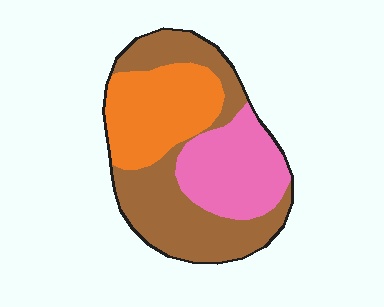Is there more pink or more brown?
Brown.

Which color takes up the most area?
Brown, at roughly 45%.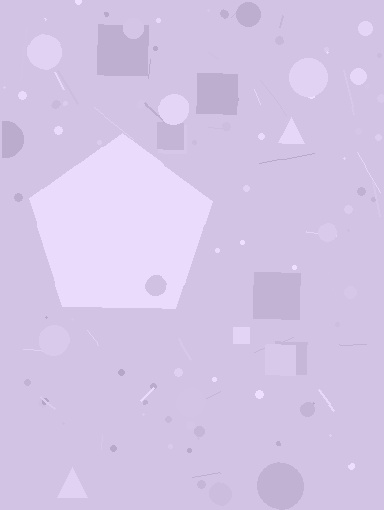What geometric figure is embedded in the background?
A pentagon is embedded in the background.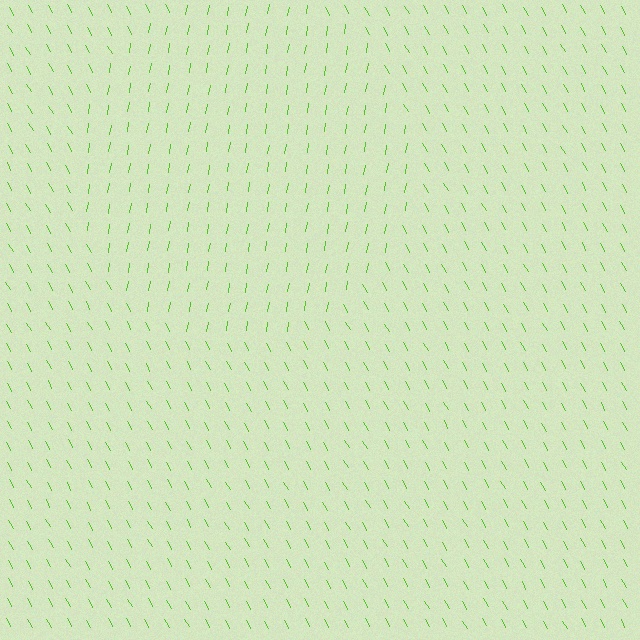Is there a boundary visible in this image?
Yes, there is a texture boundary formed by a change in line orientation.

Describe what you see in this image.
The image is filled with small lime line segments. A circle region in the image has lines oriented differently from the surrounding lines, creating a visible texture boundary.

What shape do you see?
I see a circle.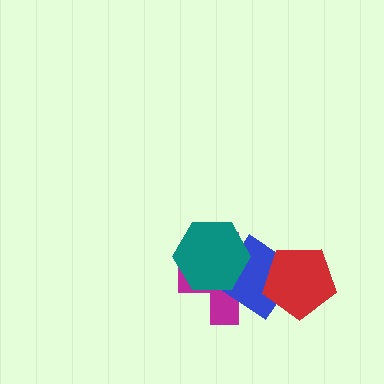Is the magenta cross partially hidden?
Yes, it is partially covered by another shape.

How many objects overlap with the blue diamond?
3 objects overlap with the blue diamond.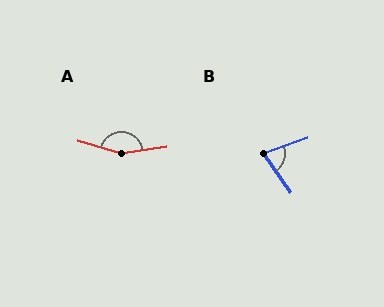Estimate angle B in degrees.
Approximately 74 degrees.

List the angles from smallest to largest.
B (74°), A (155°).